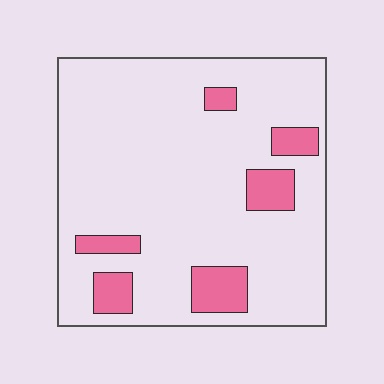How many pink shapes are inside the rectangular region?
6.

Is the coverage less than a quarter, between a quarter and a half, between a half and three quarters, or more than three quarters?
Less than a quarter.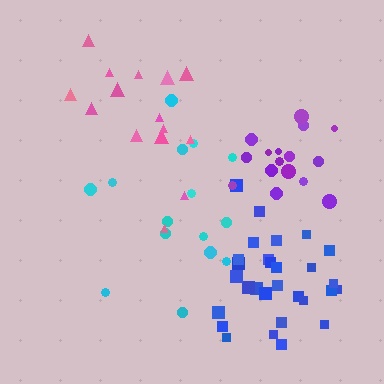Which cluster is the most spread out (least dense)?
Cyan.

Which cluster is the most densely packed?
Purple.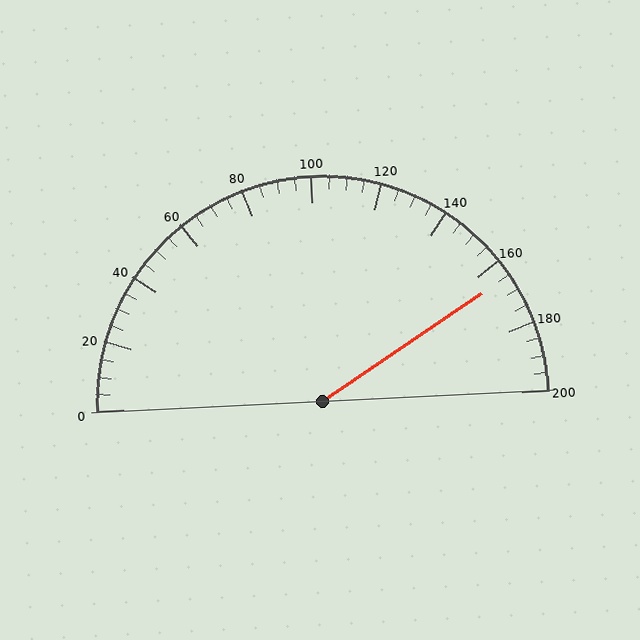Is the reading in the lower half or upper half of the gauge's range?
The reading is in the upper half of the range (0 to 200).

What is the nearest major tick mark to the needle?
The nearest major tick mark is 160.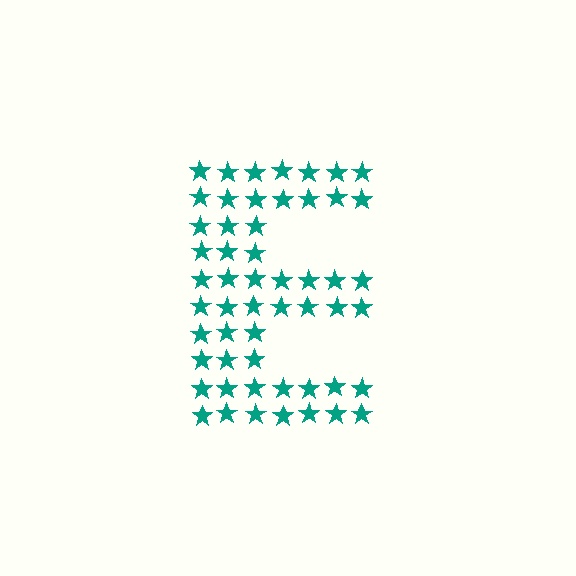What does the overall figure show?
The overall figure shows the letter E.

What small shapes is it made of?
It is made of small stars.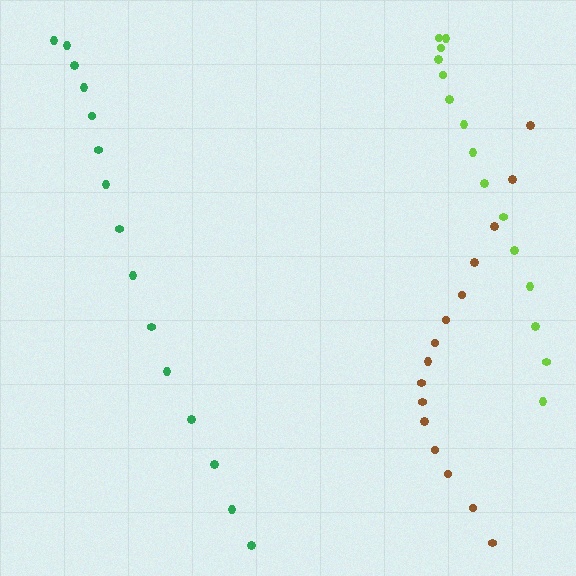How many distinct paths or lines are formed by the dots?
There are 3 distinct paths.